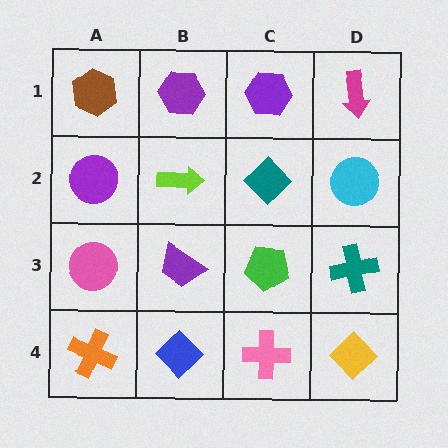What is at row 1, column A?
A brown hexagon.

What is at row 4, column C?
A pink cross.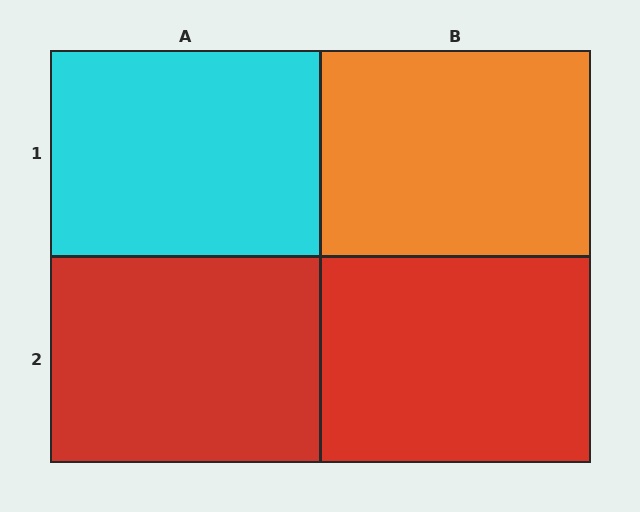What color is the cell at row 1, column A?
Cyan.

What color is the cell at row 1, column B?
Orange.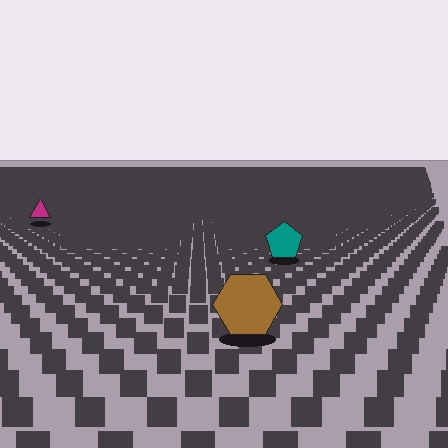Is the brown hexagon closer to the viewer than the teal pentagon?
Yes. The brown hexagon is closer — you can tell from the texture gradient: the ground texture is coarser near it.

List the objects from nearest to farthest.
From nearest to farthest: the brown hexagon, the teal pentagon, the magenta triangle.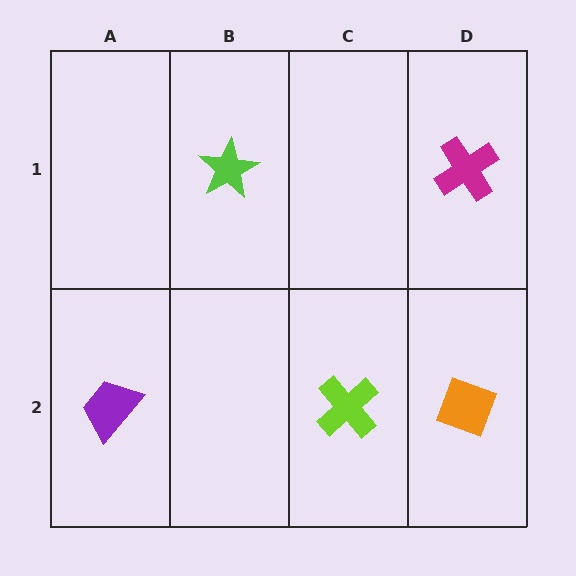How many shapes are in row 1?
2 shapes.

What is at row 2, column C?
A lime cross.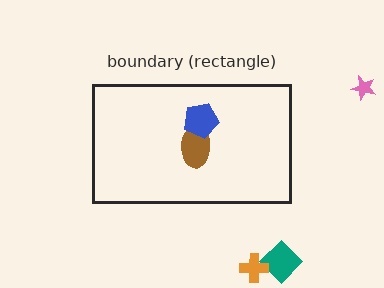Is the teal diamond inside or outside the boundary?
Outside.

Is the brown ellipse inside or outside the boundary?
Inside.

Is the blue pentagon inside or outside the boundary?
Inside.